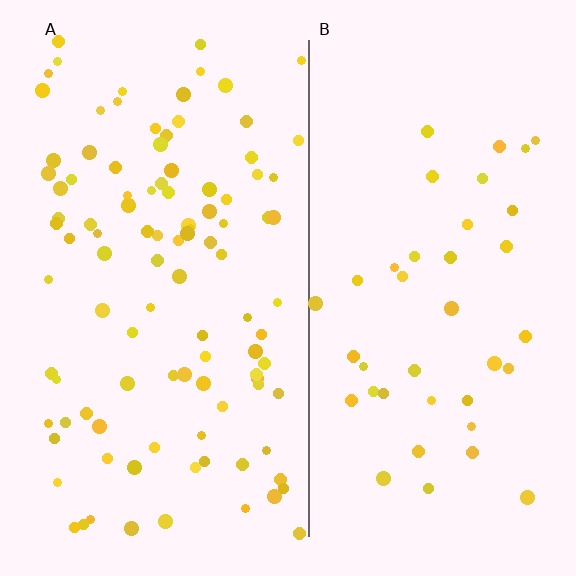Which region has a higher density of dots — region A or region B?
A (the left).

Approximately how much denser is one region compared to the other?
Approximately 2.6× — region A over region B.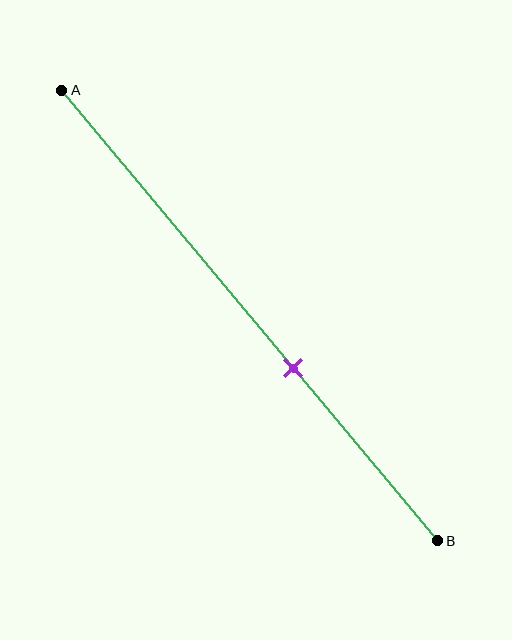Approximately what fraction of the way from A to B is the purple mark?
The purple mark is approximately 60% of the way from A to B.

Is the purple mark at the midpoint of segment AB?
No, the mark is at about 60% from A, not at the 50% midpoint.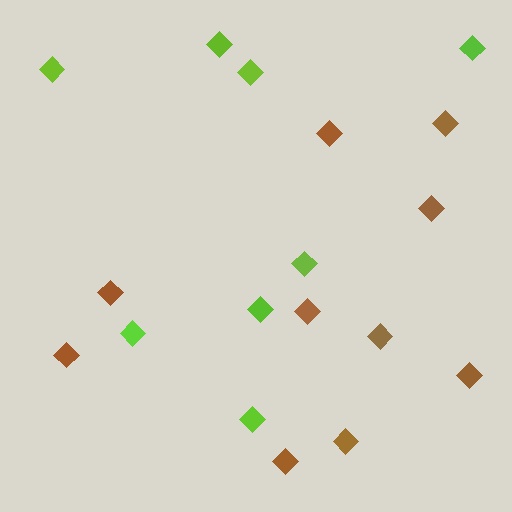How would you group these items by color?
There are 2 groups: one group of lime diamonds (8) and one group of brown diamonds (10).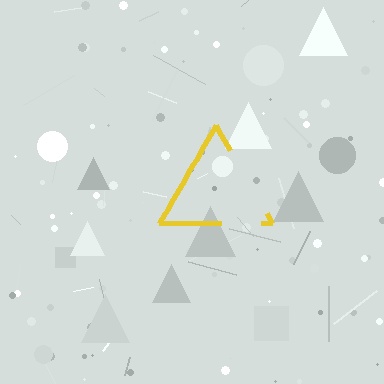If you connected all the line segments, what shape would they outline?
They would outline a triangle.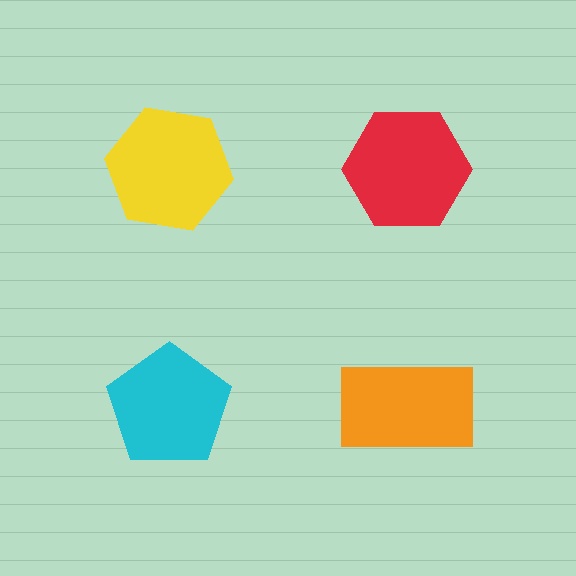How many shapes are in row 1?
2 shapes.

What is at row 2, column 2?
An orange rectangle.